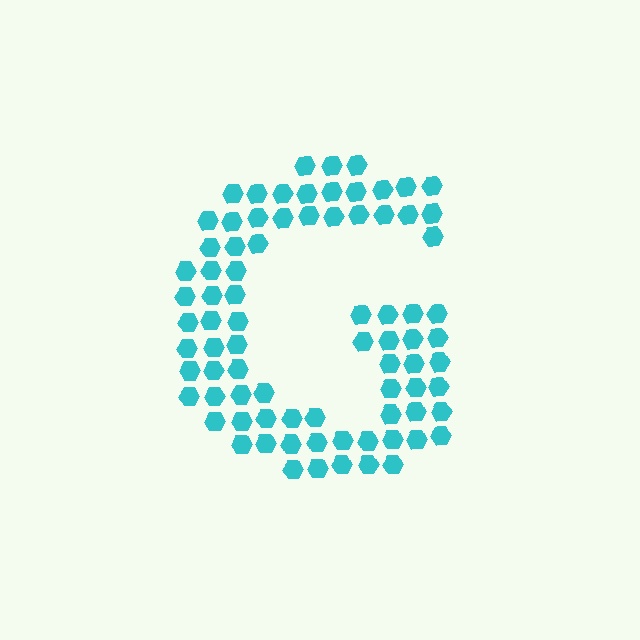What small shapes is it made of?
It is made of small hexagons.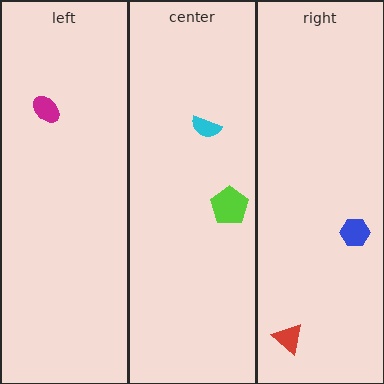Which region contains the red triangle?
The right region.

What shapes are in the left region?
The magenta ellipse.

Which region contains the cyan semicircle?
The center region.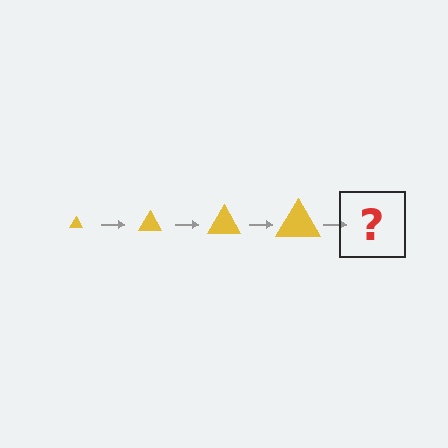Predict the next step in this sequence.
The next step is a yellow triangle, larger than the previous one.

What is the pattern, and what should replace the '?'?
The pattern is that the triangle gets progressively larger each step. The '?' should be a yellow triangle, larger than the previous one.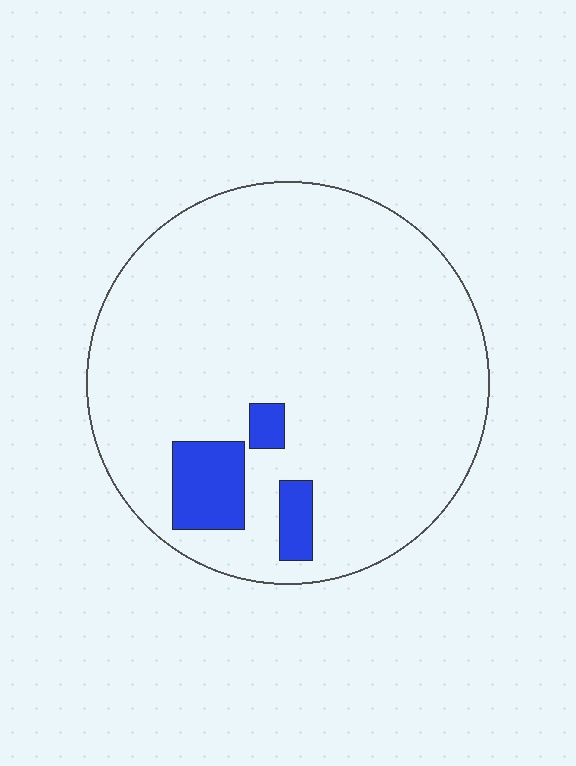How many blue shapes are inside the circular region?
3.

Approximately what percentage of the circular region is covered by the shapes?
Approximately 10%.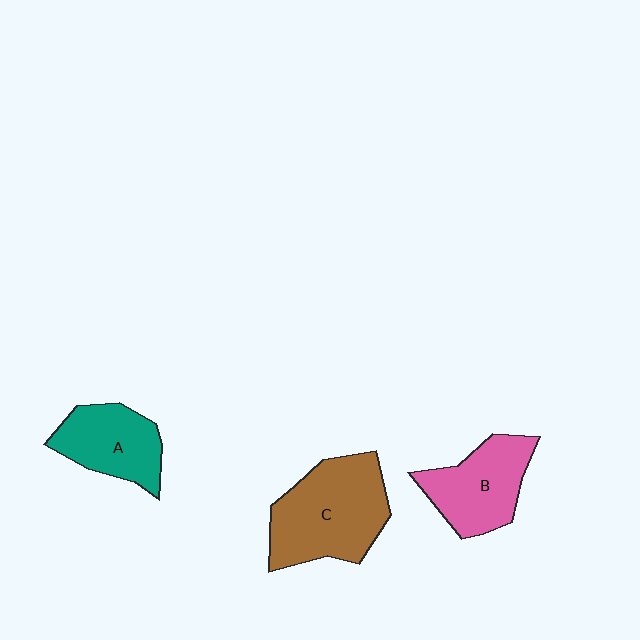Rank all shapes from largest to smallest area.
From largest to smallest: C (brown), B (pink), A (teal).